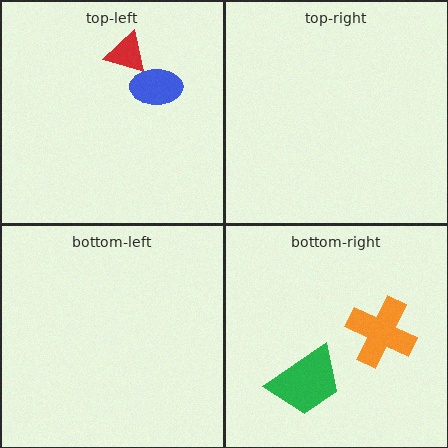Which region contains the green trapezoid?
The bottom-right region.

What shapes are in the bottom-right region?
The green trapezoid, the orange cross.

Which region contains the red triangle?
The top-left region.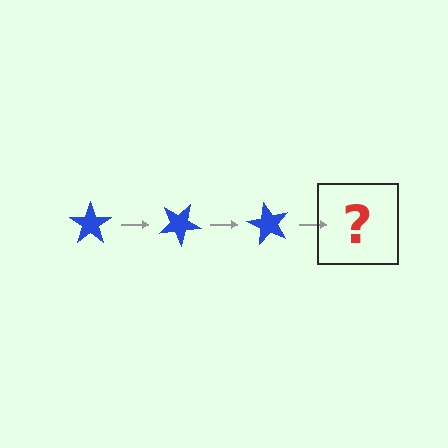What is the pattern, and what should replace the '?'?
The pattern is that the star rotates 30 degrees each step. The '?' should be a blue star rotated 90 degrees.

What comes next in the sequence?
The next element should be a blue star rotated 90 degrees.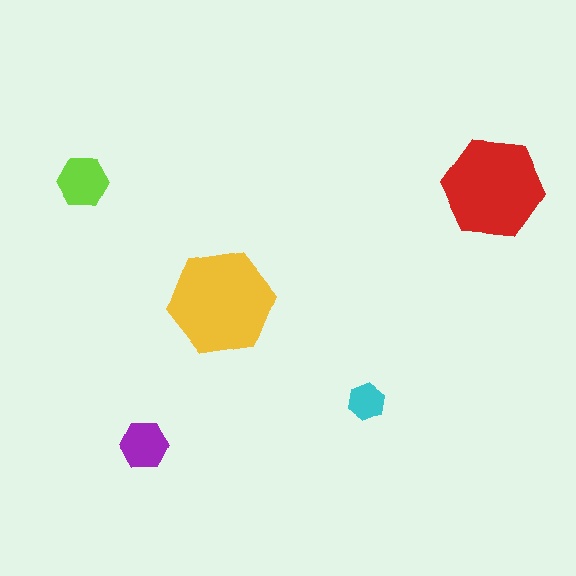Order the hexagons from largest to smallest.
the yellow one, the red one, the lime one, the purple one, the cyan one.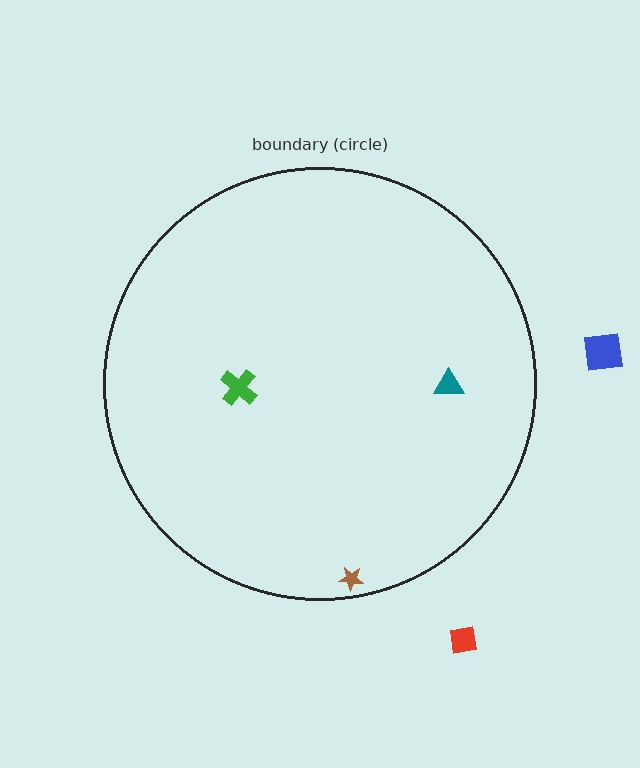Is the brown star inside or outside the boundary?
Inside.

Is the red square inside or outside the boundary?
Outside.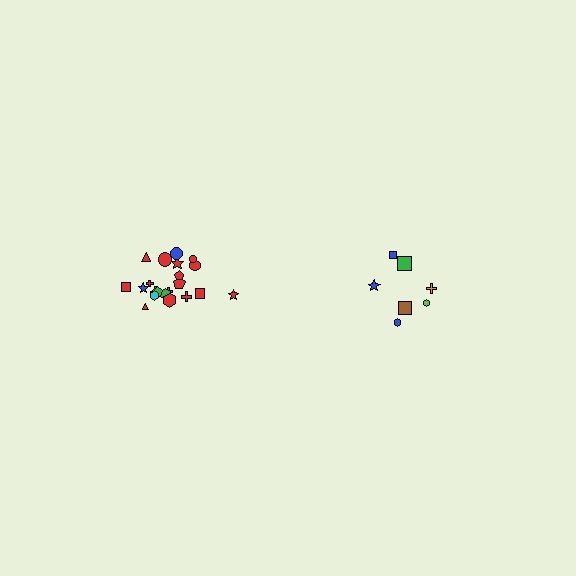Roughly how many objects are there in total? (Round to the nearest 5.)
Roughly 30 objects in total.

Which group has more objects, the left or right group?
The left group.